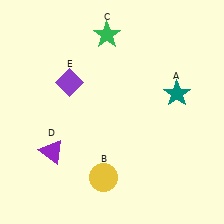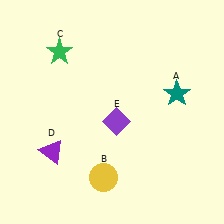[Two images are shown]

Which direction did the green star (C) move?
The green star (C) moved left.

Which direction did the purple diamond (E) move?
The purple diamond (E) moved right.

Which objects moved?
The objects that moved are: the green star (C), the purple diamond (E).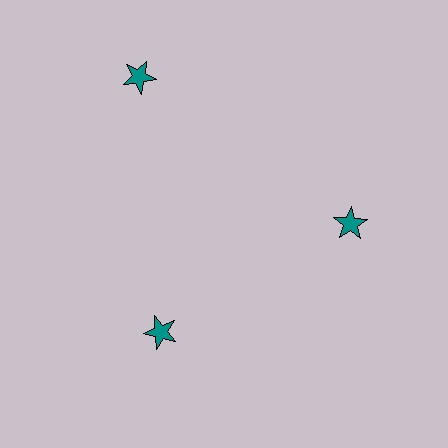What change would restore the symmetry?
The symmetry would be restored by moving it inward, back onto the ring so that all 3 stars sit at equal angles and equal distance from the center.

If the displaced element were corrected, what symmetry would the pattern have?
It would have 3-fold rotational symmetry — the pattern would map onto itself every 120 degrees.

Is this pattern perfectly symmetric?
No. The 3 teal stars are arranged in a ring, but one element near the 11 o'clock position is pushed outward from the center, breaking the 3-fold rotational symmetry.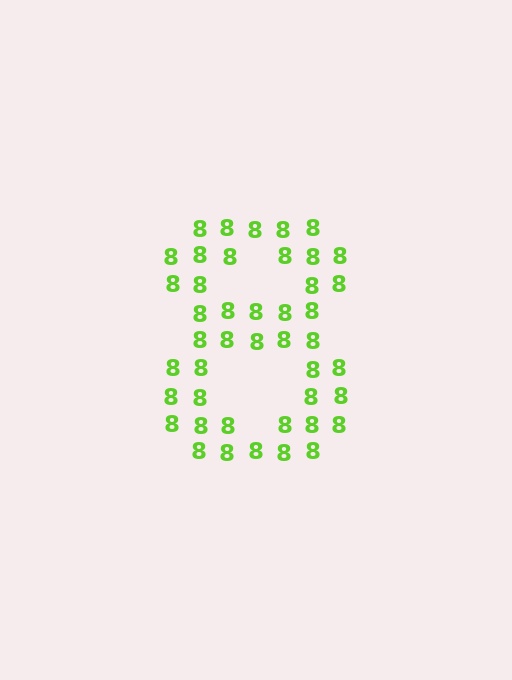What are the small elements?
The small elements are digit 8's.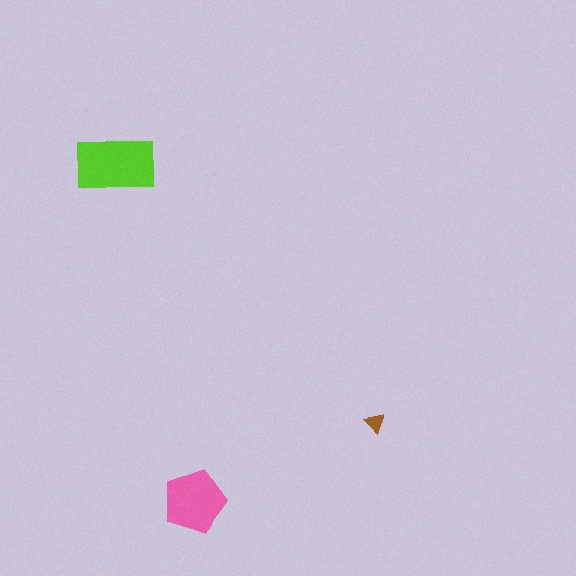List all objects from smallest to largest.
The brown triangle, the pink pentagon, the lime rectangle.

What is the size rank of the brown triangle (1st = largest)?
3rd.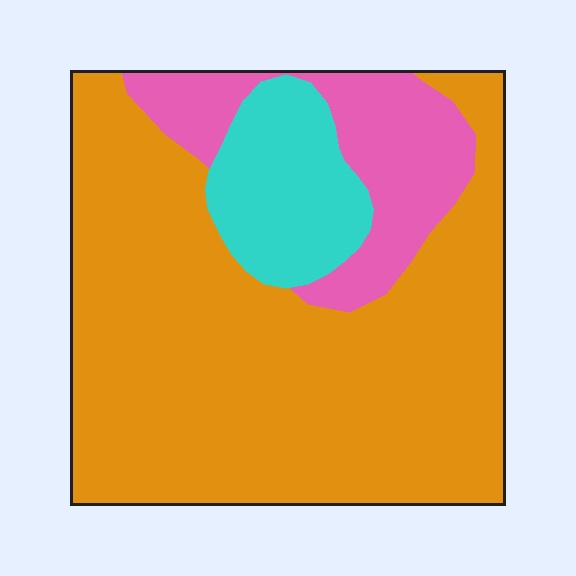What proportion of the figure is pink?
Pink takes up about one sixth (1/6) of the figure.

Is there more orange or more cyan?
Orange.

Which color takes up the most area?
Orange, at roughly 70%.